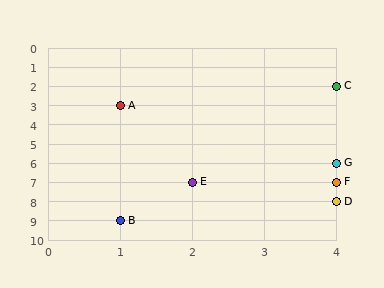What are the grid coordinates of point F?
Point F is at grid coordinates (4, 7).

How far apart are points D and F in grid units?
Points D and F are 1 row apart.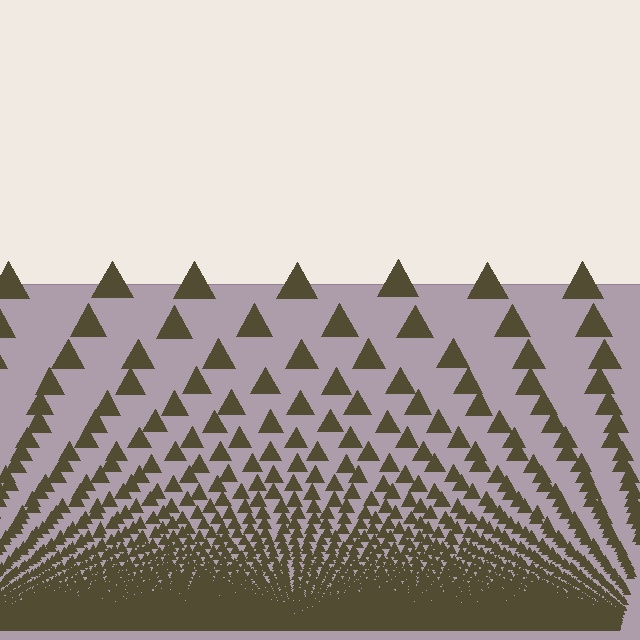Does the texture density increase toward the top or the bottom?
Density increases toward the bottom.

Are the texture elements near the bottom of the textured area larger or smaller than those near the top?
Smaller. The gradient is inverted — elements near the bottom are smaller and denser.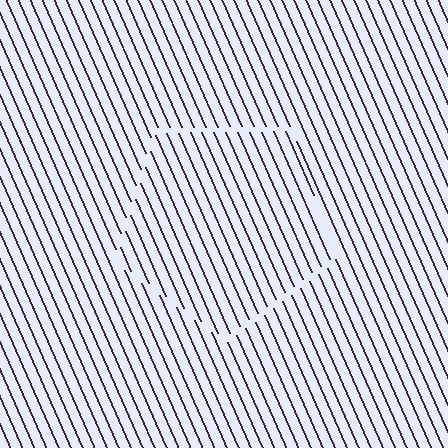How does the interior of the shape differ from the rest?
The interior of the shape contains the same grating, shifted by half a period — the contour is defined by the phase discontinuity where line-ends from the inner and outer gratings abut.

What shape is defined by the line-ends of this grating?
An illusory pentagon. The interior of the shape contains the same grating, shifted by half a period — the contour is defined by the phase discontinuity where line-ends from the inner and outer gratings abut.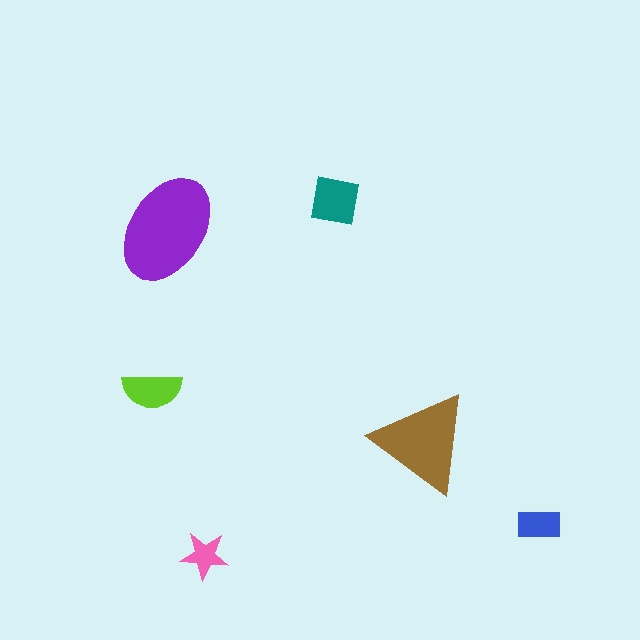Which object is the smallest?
The pink star.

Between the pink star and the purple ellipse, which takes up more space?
The purple ellipse.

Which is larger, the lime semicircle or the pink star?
The lime semicircle.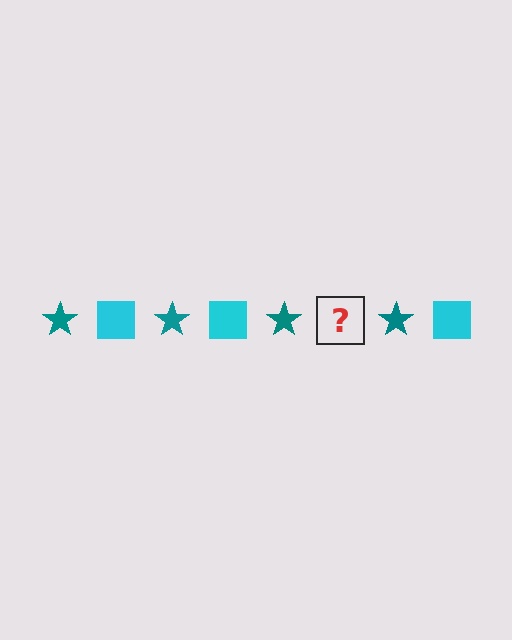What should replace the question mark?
The question mark should be replaced with a cyan square.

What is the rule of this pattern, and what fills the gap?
The rule is that the pattern alternates between teal star and cyan square. The gap should be filled with a cyan square.